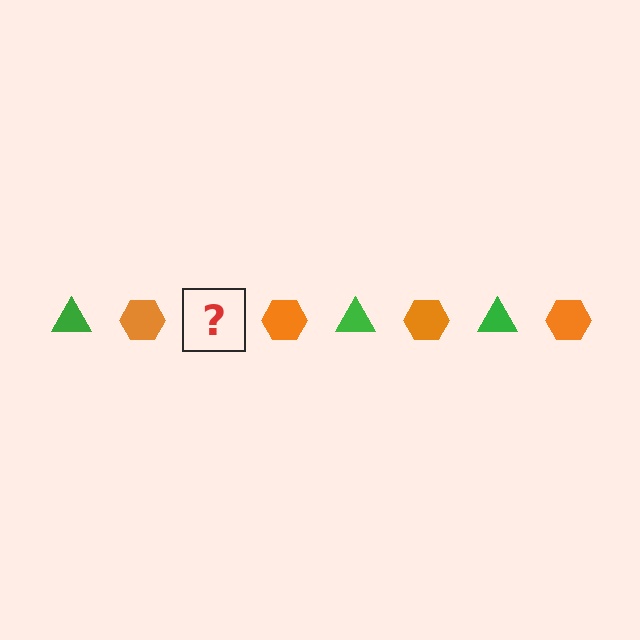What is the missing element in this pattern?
The missing element is a green triangle.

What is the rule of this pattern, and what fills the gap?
The rule is that the pattern alternates between green triangle and orange hexagon. The gap should be filled with a green triangle.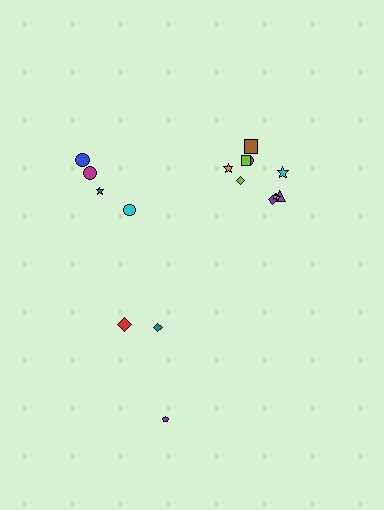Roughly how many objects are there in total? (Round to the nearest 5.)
Roughly 15 objects in total.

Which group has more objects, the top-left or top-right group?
The top-right group.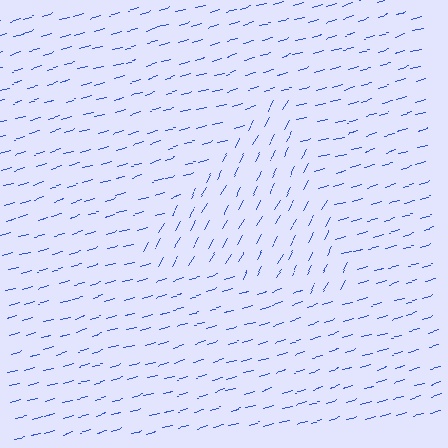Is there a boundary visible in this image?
Yes, there is a texture boundary formed by a change in line orientation.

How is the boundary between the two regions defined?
The boundary is defined purely by a change in line orientation (approximately 45 degrees difference). All lines are the same color and thickness.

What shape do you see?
I see a triangle.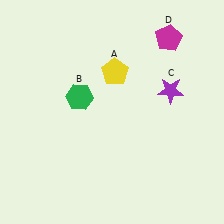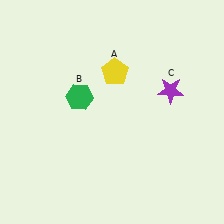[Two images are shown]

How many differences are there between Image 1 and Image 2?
There is 1 difference between the two images.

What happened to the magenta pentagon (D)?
The magenta pentagon (D) was removed in Image 2. It was in the top-right area of Image 1.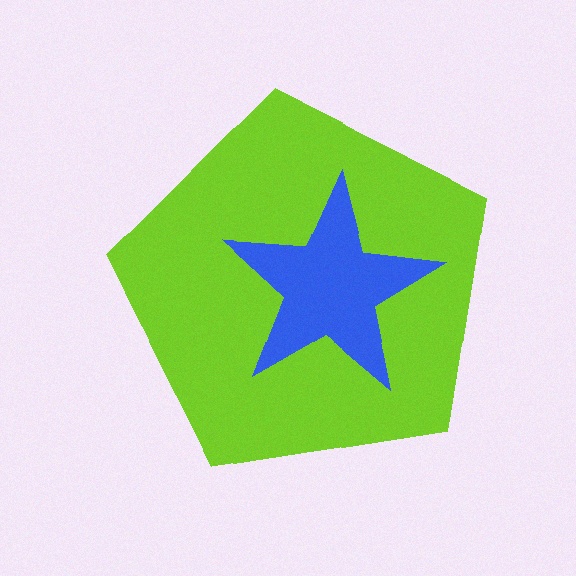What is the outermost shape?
The lime pentagon.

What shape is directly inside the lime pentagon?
The blue star.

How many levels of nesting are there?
2.